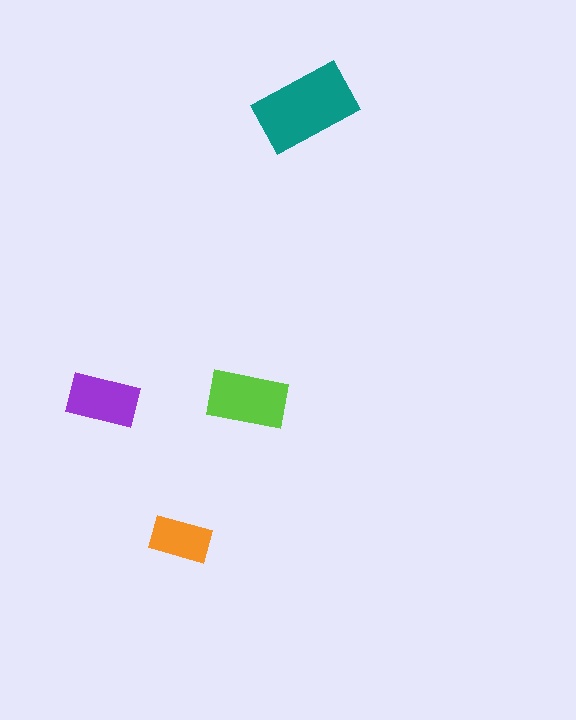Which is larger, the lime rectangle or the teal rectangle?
The teal one.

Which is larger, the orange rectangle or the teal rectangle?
The teal one.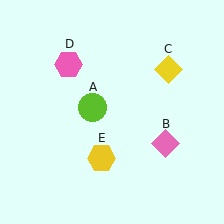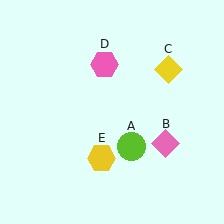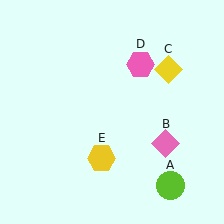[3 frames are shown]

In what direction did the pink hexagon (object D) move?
The pink hexagon (object D) moved right.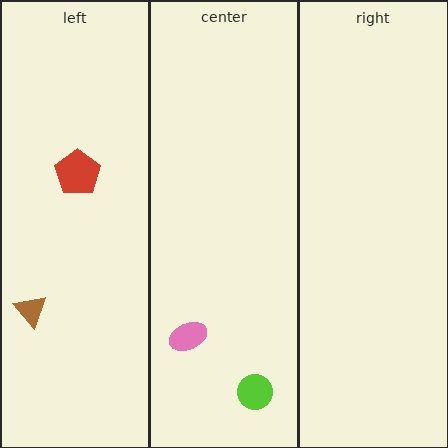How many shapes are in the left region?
2.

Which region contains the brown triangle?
The left region.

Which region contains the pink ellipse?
The center region.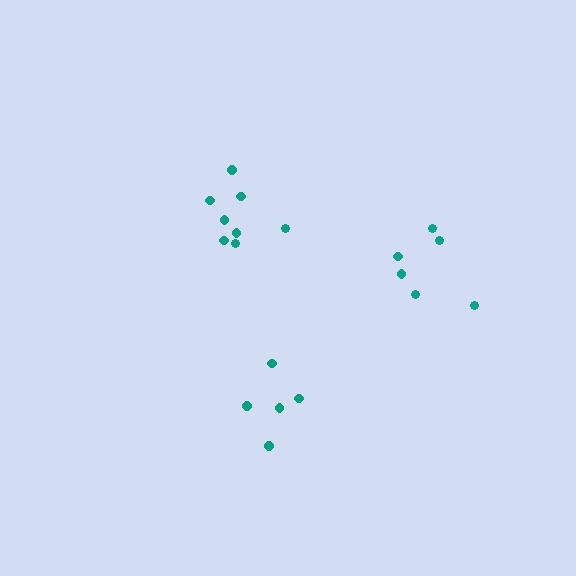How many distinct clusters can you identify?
There are 3 distinct clusters.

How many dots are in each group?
Group 1: 5 dots, Group 2: 6 dots, Group 3: 8 dots (19 total).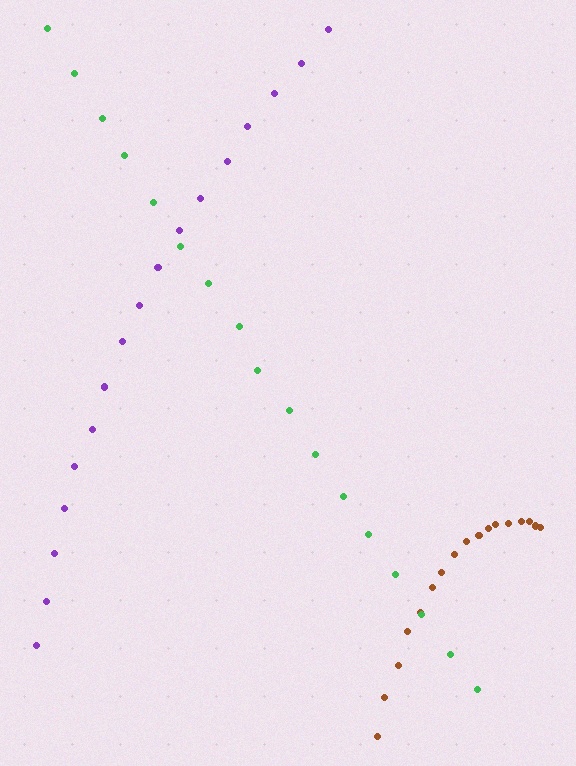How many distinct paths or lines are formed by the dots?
There are 3 distinct paths.